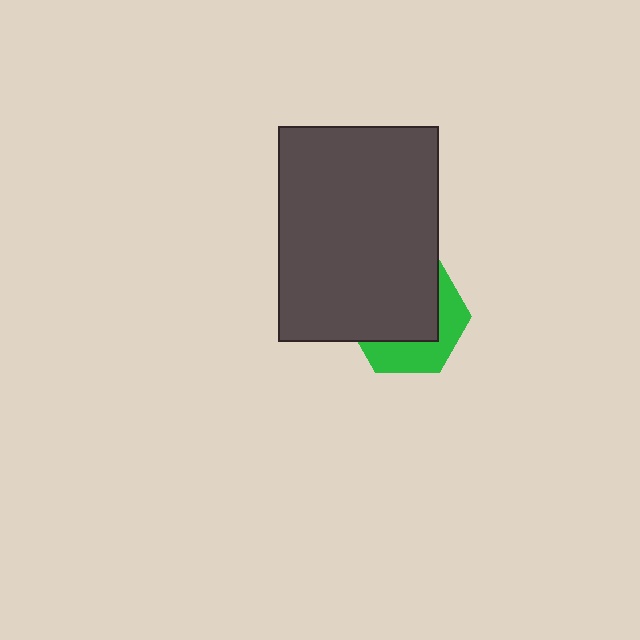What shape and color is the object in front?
The object in front is a dark gray rectangle.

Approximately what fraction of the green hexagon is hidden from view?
Roughly 62% of the green hexagon is hidden behind the dark gray rectangle.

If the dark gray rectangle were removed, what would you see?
You would see the complete green hexagon.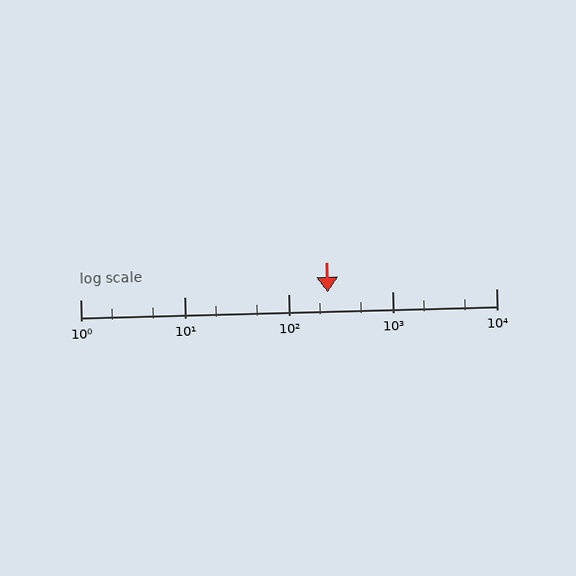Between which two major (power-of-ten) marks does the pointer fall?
The pointer is between 100 and 1000.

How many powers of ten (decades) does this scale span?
The scale spans 4 decades, from 1 to 10000.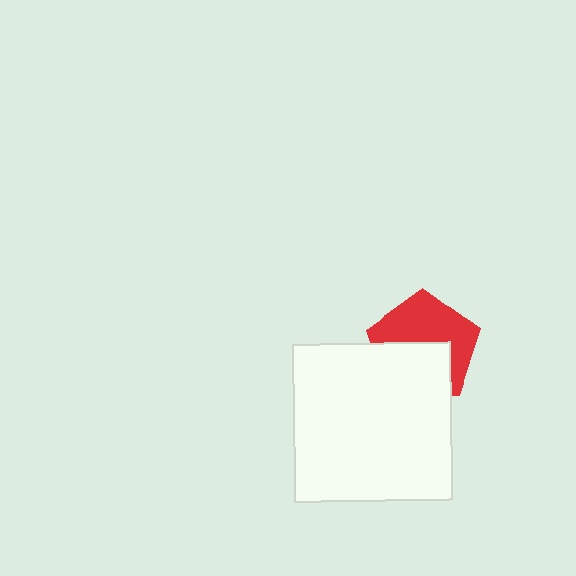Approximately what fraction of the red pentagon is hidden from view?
Roughly 46% of the red pentagon is hidden behind the white square.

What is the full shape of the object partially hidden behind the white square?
The partially hidden object is a red pentagon.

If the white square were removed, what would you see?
You would see the complete red pentagon.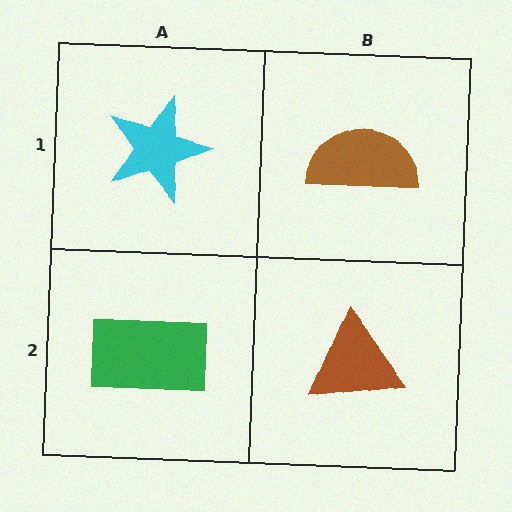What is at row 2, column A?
A green rectangle.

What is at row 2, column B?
A brown triangle.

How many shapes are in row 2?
2 shapes.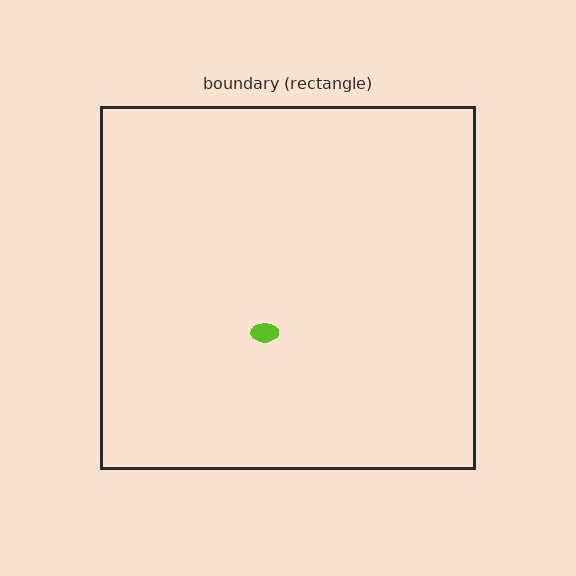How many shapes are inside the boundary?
1 inside, 0 outside.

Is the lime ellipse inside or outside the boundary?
Inside.